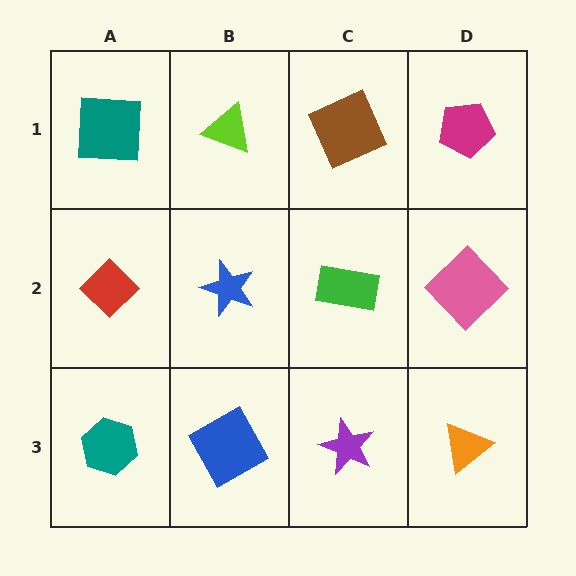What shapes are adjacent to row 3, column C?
A green rectangle (row 2, column C), a blue square (row 3, column B), an orange triangle (row 3, column D).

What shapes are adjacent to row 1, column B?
A blue star (row 2, column B), a teal square (row 1, column A), a brown square (row 1, column C).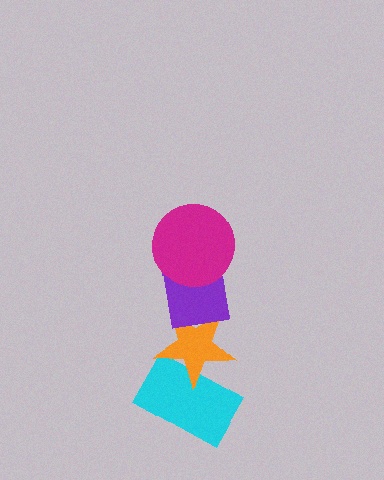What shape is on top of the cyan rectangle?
The orange star is on top of the cyan rectangle.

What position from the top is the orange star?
The orange star is 3rd from the top.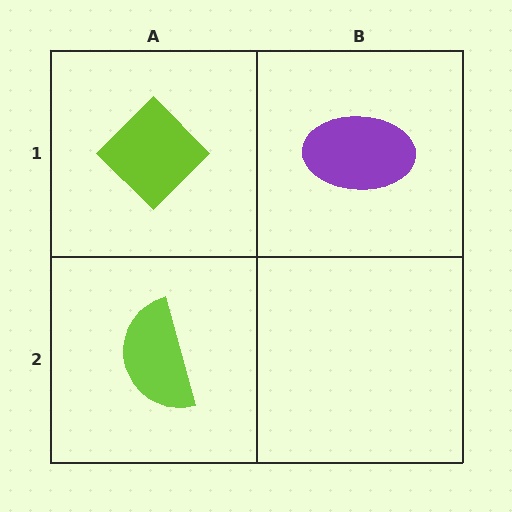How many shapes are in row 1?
2 shapes.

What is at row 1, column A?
A lime diamond.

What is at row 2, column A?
A lime semicircle.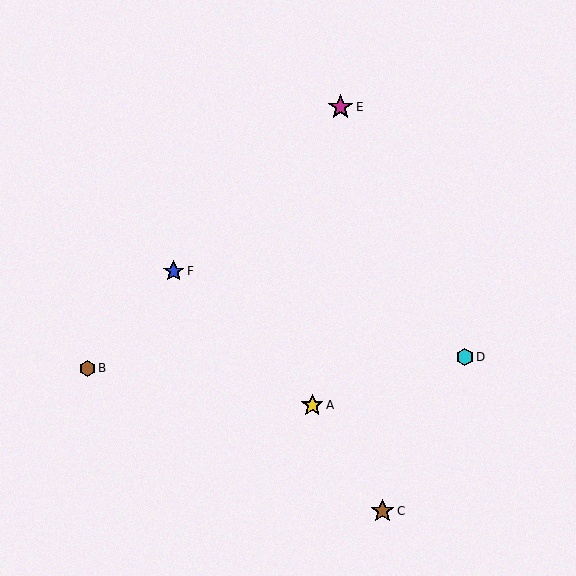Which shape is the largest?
The magenta star (labeled E) is the largest.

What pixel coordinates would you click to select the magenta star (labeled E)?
Click at (340, 107) to select the magenta star E.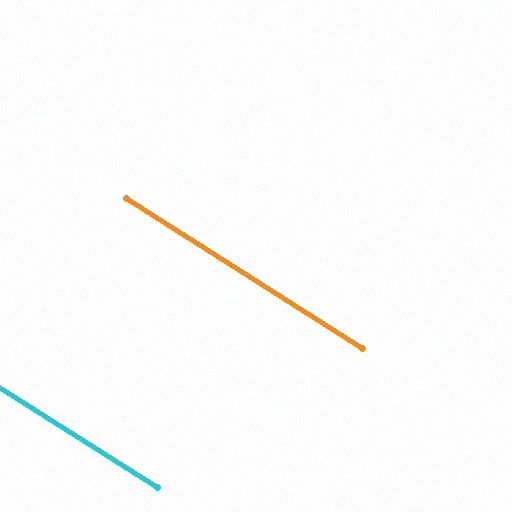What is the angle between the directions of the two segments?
Approximately 0 degrees.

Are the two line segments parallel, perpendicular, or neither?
Parallel — their directions differ by only 0.2°.